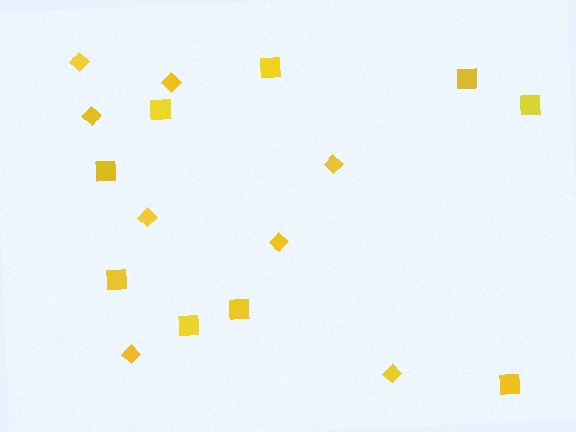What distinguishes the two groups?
There are 2 groups: one group of squares (9) and one group of diamonds (8).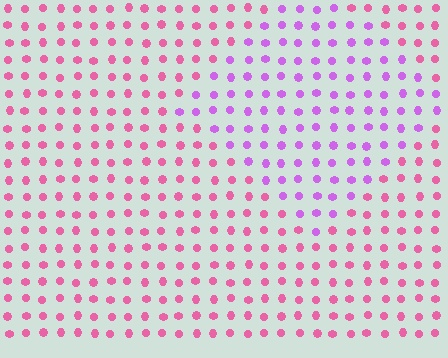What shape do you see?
I see a diamond.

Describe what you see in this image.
The image is filled with small pink elements in a uniform arrangement. A diamond-shaped region is visible where the elements are tinted to a slightly different hue, forming a subtle color boundary.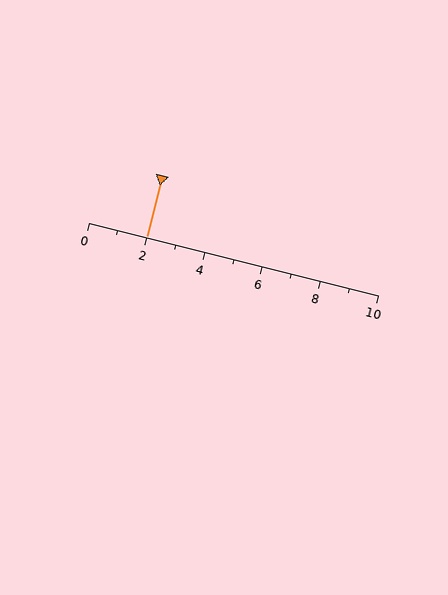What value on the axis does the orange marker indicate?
The marker indicates approximately 2.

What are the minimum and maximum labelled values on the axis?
The axis runs from 0 to 10.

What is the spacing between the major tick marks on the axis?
The major ticks are spaced 2 apart.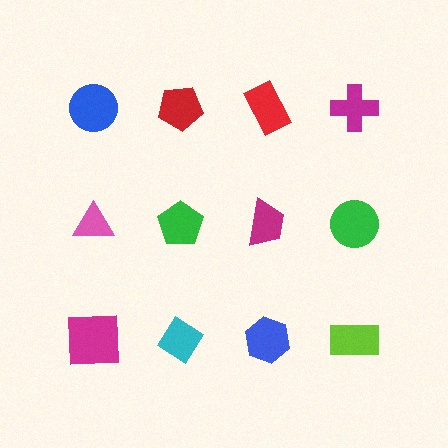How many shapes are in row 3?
4 shapes.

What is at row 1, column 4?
A magenta cross.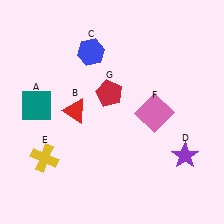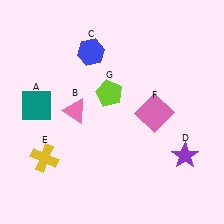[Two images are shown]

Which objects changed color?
B changed from red to pink. G changed from red to lime.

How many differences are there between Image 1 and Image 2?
There are 2 differences between the two images.